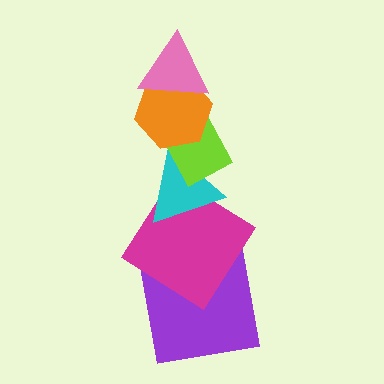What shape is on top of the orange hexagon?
The pink triangle is on top of the orange hexagon.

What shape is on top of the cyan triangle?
The lime rectangle is on top of the cyan triangle.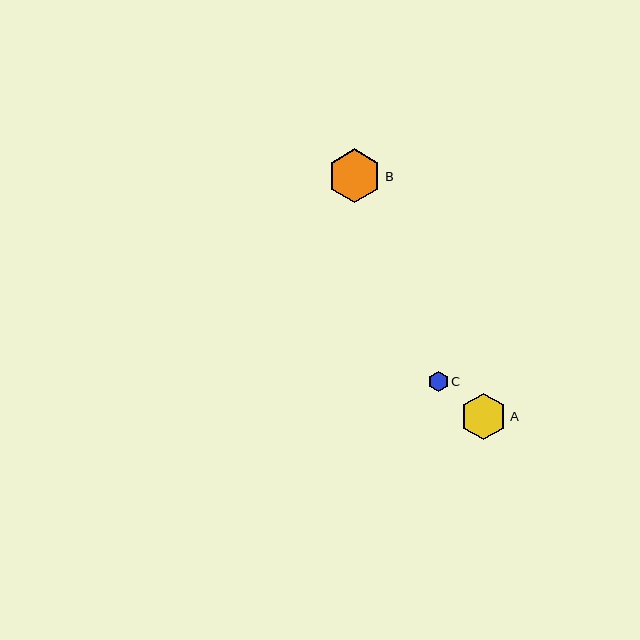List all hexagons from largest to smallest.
From largest to smallest: B, A, C.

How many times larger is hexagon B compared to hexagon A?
Hexagon B is approximately 1.2 times the size of hexagon A.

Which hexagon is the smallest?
Hexagon C is the smallest with a size of approximately 21 pixels.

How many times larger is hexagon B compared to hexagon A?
Hexagon B is approximately 1.2 times the size of hexagon A.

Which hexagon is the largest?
Hexagon B is the largest with a size of approximately 54 pixels.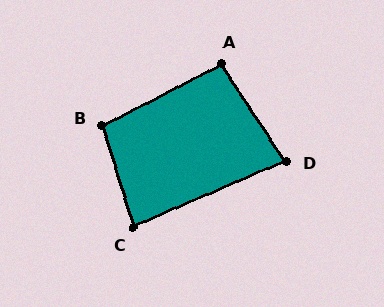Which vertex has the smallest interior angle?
D, at approximately 80 degrees.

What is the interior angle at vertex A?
Approximately 96 degrees (obtuse).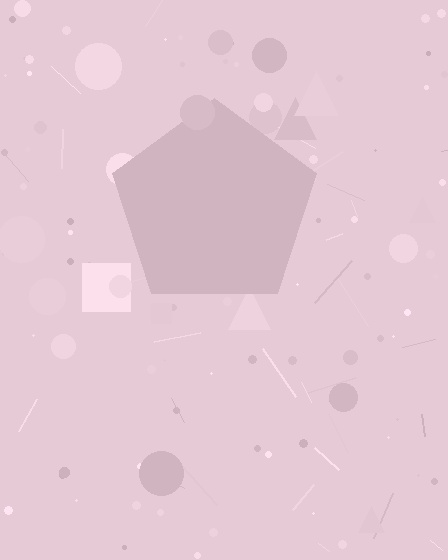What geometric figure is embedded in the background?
A pentagon is embedded in the background.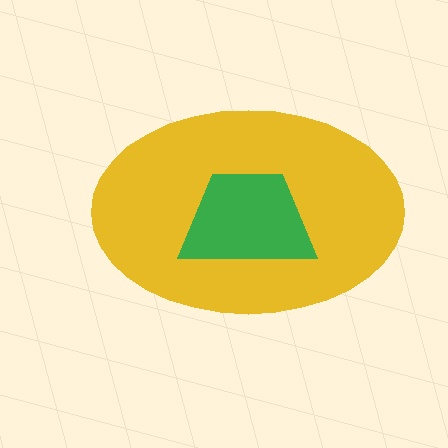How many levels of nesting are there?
2.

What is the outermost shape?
The yellow ellipse.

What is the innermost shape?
The green trapezoid.